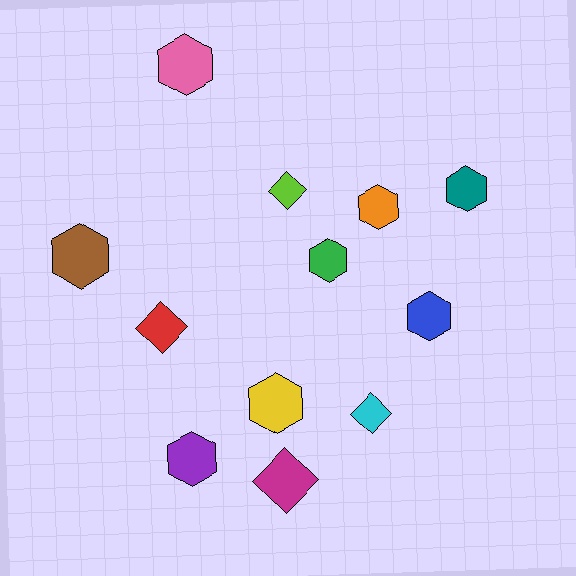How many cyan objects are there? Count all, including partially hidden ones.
There is 1 cyan object.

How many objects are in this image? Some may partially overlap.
There are 12 objects.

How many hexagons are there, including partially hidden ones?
There are 8 hexagons.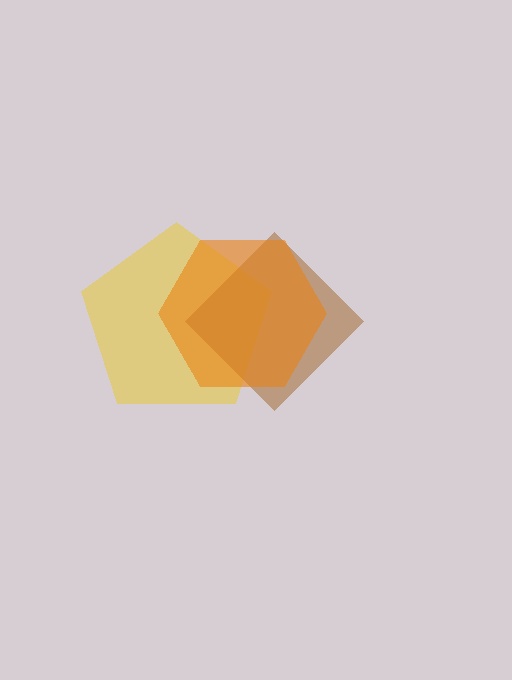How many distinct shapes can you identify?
There are 3 distinct shapes: a yellow pentagon, a brown diamond, an orange hexagon.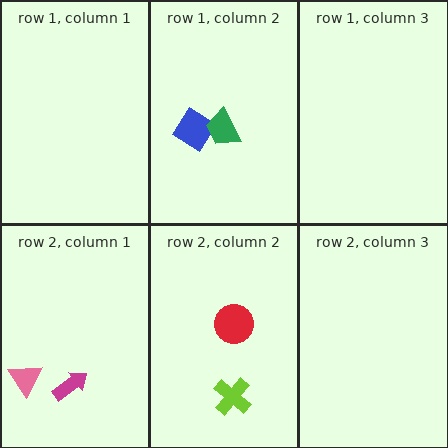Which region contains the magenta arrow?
The row 2, column 1 region.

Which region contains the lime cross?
The row 2, column 2 region.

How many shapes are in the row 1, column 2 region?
2.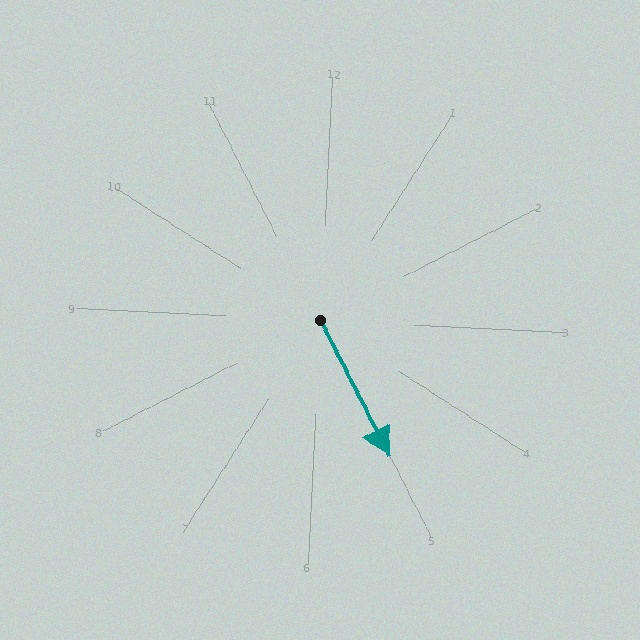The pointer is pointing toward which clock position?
Roughly 5 o'clock.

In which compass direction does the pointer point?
Southeast.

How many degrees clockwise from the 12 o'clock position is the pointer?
Approximately 150 degrees.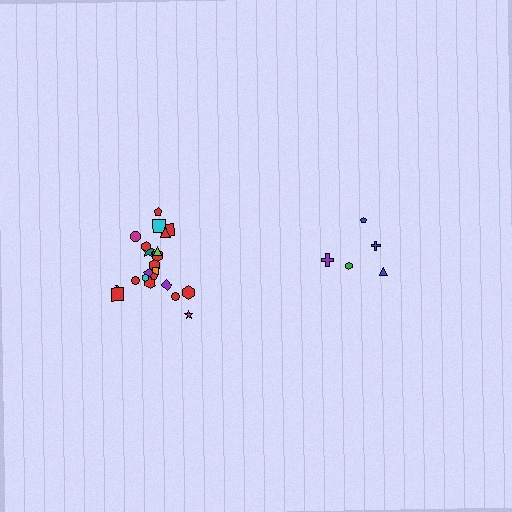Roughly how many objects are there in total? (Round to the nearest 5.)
Roughly 25 objects in total.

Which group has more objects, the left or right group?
The left group.